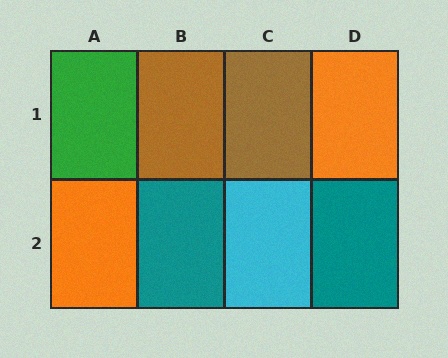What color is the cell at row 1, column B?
Brown.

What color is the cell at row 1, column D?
Orange.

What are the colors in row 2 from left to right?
Orange, teal, cyan, teal.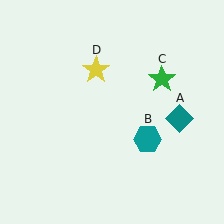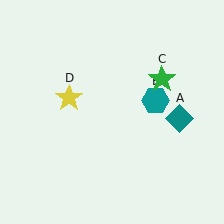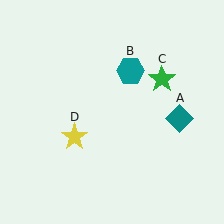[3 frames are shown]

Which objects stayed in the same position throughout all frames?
Teal diamond (object A) and green star (object C) remained stationary.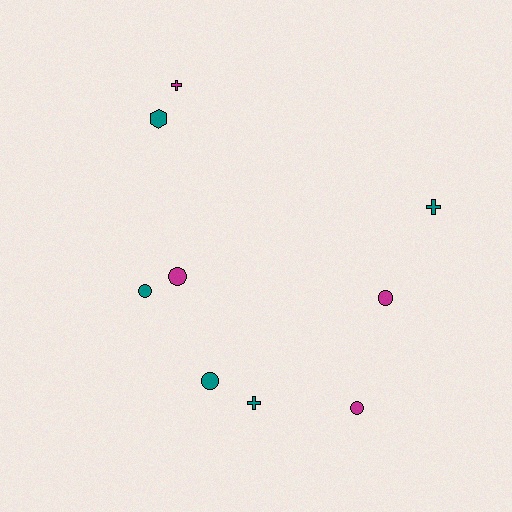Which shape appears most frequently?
Circle, with 5 objects.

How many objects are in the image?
There are 9 objects.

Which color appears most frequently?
Teal, with 5 objects.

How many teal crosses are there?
There are 2 teal crosses.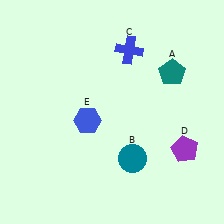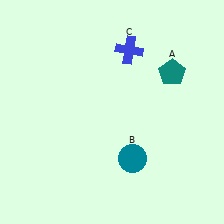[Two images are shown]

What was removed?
The blue hexagon (E), the purple pentagon (D) were removed in Image 2.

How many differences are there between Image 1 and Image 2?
There are 2 differences between the two images.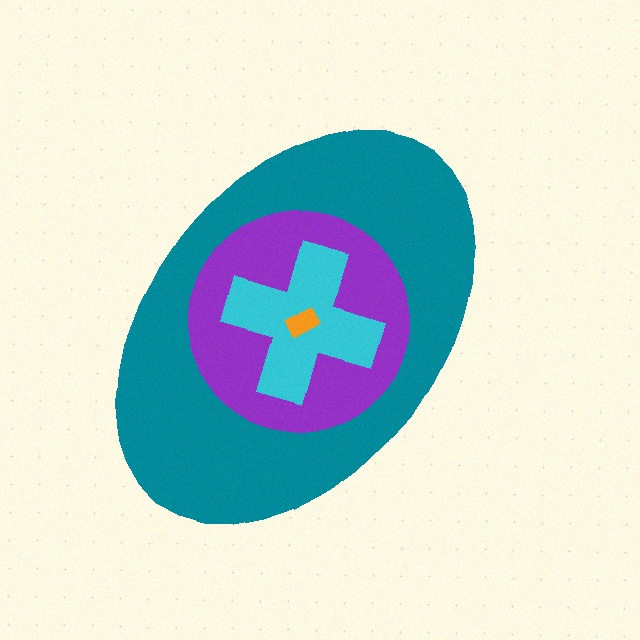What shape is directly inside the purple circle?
The cyan cross.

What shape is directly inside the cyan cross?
The orange rectangle.